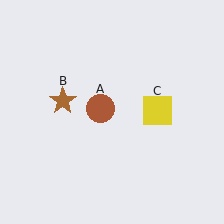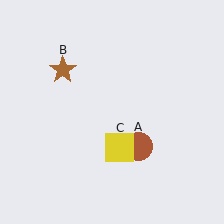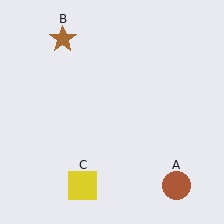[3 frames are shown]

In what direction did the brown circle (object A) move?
The brown circle (object A) moved down and to the right.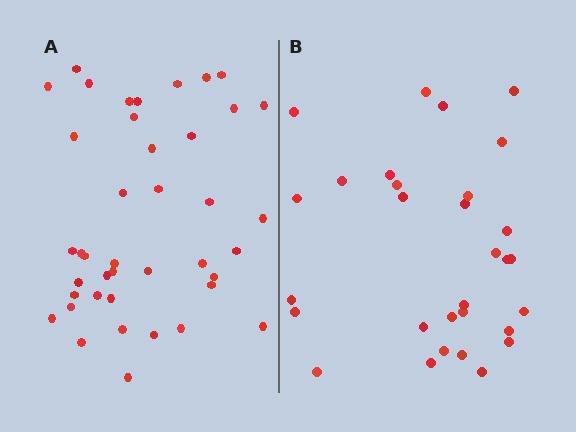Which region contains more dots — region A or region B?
Region A (the left region) has more dots.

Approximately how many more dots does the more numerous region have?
Region A has roughly 12 or so more dots than region B.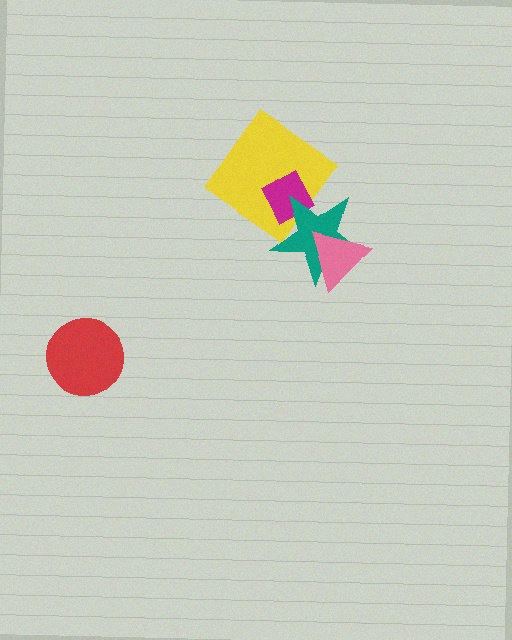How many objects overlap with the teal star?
3 objects overlap with the teal star.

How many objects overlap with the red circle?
0 objects overlap with the red circle.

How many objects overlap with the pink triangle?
1 object overlaps with the pink triangle.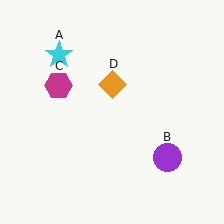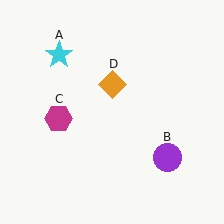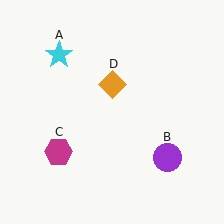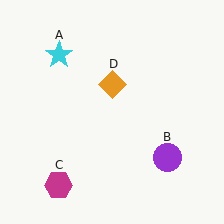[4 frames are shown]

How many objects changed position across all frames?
1 object changed position: magenta hexagon (object C).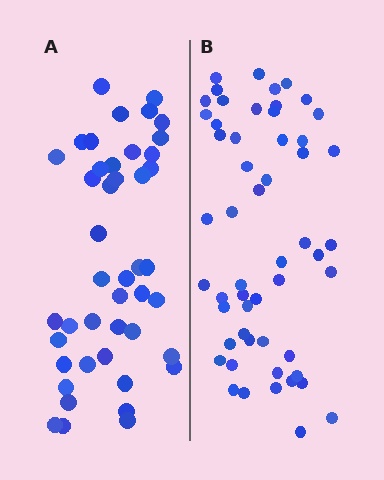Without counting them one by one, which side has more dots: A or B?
Region B (the right region) has more dots.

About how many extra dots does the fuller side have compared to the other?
Region B has roughly 10 or so more dots than region A.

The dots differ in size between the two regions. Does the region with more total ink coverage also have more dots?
No. Region A has more total ink coverage because its dots are larger, but region B actually contains more individual dots. Total area can be misleading — the number of items is what matters here.